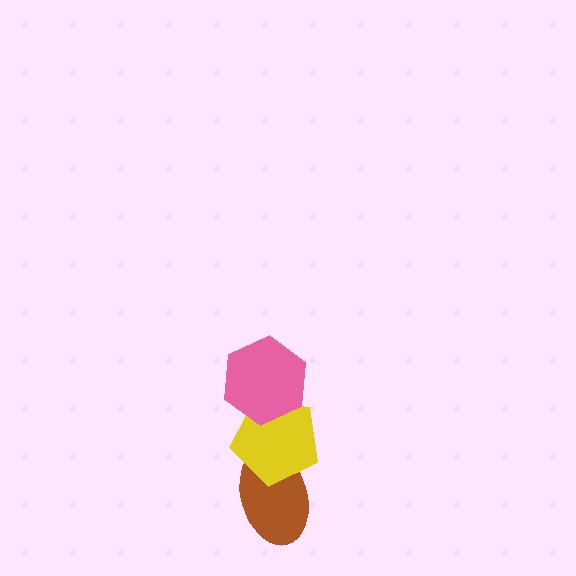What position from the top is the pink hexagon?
The pink hexagon is 1st from the top.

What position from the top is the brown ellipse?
The brown ellipse is 3rd from the top.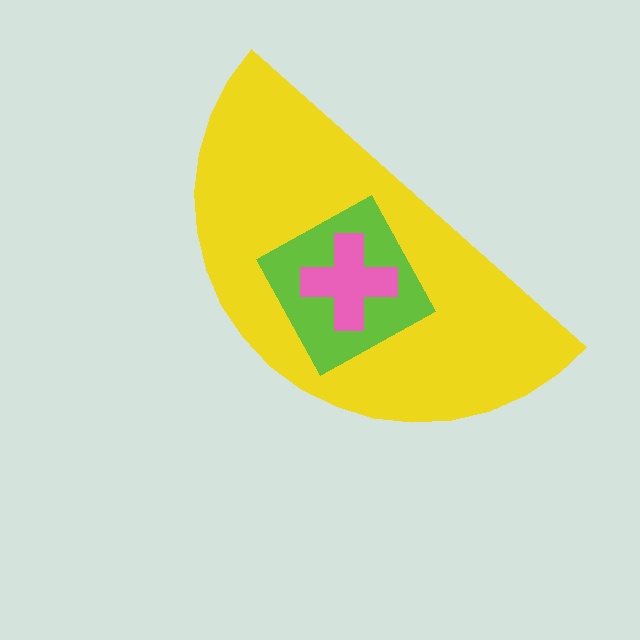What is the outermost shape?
The yellow semicircle.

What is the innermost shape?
The pink cross.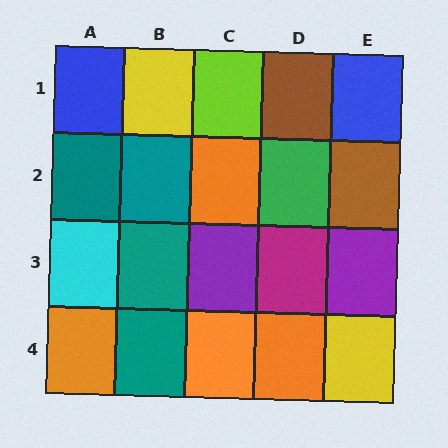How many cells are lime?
1 cell is lime.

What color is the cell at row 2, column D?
Green.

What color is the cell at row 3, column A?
Cyan.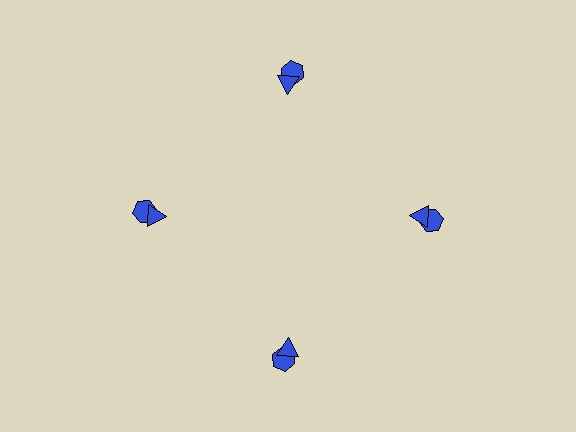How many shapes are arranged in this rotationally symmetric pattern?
There are 8 shapes, arranged in 4 groups of 2.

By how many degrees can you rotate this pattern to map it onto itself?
The pattern maps onto itself every 90 degrees of rotation.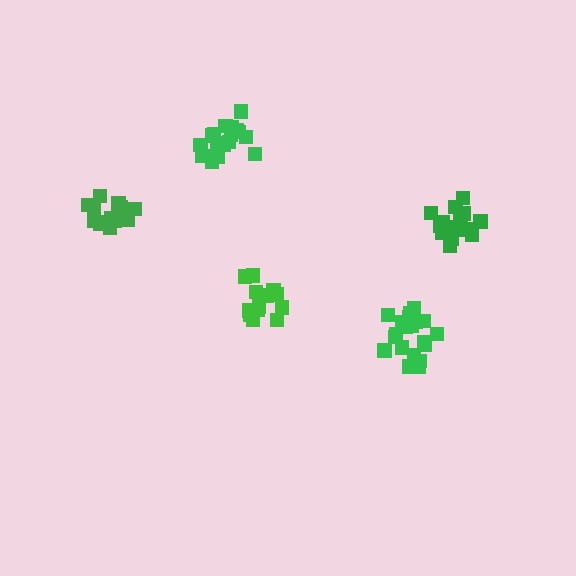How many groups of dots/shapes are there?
There are 5 groups.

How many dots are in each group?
Group 1: 20 dots, Group 2: 14 dots, Group 3: 16 dots, Group 4: 18 dots, Group 5: 15 dots (83 total).